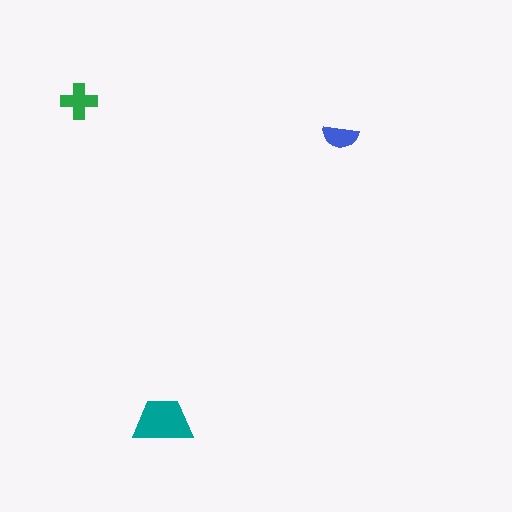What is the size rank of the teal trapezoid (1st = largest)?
1st.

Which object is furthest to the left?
The green cross is leftmost.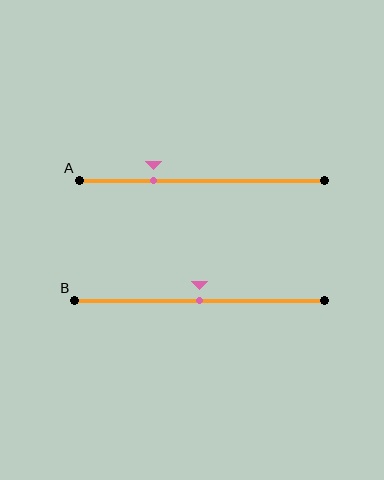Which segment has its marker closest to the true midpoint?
Segment B has its marker closest to the true midpoint.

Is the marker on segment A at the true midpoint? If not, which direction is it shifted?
No, the marker on segment A is shifted to the left by about 20% of the segment length.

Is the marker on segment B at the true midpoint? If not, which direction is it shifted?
Yes, the marker on segment B is at the true midpoint.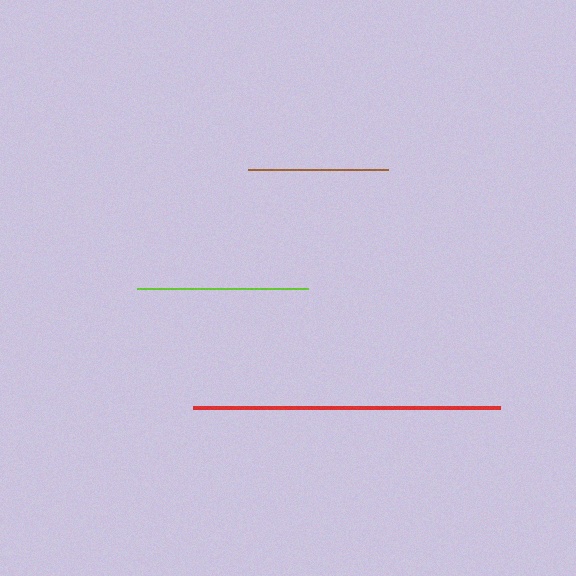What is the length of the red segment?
The red segment is approximately 307 pixels long.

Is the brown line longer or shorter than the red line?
The red line is longer than the brown line.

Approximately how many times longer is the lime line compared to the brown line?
The lime line is approximately 1.2 times the length of the brown line.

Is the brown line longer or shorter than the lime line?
The lime line is longer than the brown line.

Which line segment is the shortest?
The brown line is the shortest at approximately 140 pixels.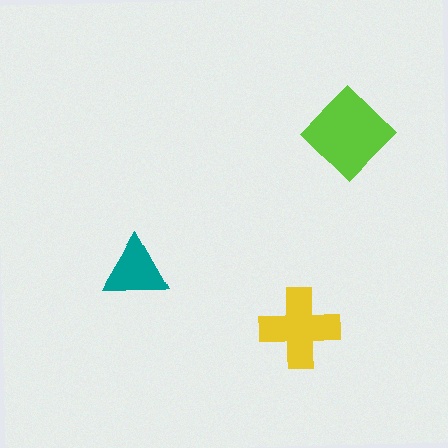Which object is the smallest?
The teal triangle.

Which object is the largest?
The lime diamond.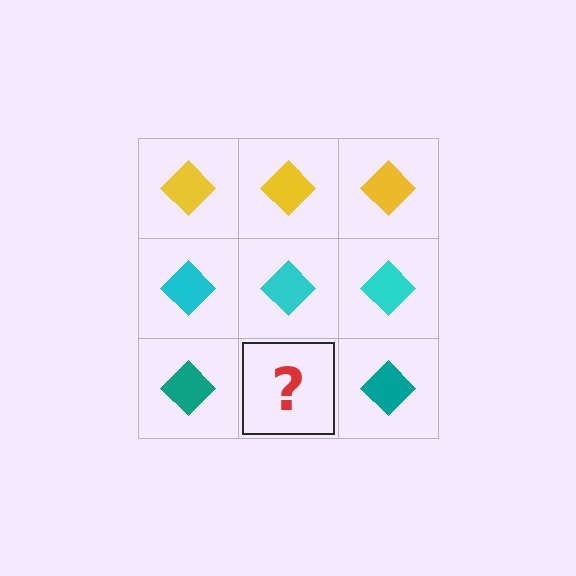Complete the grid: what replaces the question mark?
The question mark should be replaced with a teal diamond.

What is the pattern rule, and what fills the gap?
The rule is that each row has a consistent color. The gap should be filled with a teal diamond.